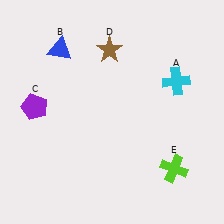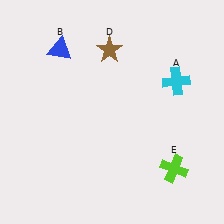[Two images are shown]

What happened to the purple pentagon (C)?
The purple pentagon (C) was removed in Image 2. It was in the top-left area of Image 1.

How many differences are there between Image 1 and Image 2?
There is 1 difference between the two images.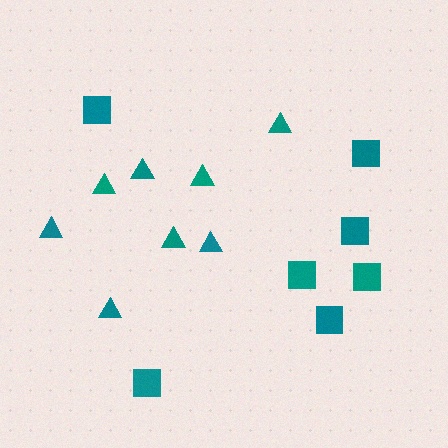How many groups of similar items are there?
There are 2 groups: one group of triangles (8) and one group of squares (7).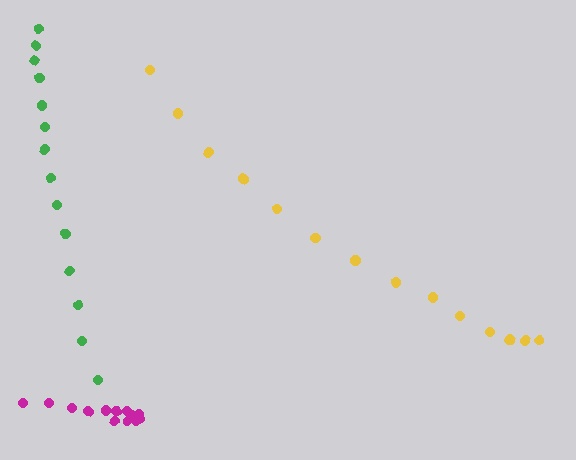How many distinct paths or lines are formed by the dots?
There are 3 distinct paths.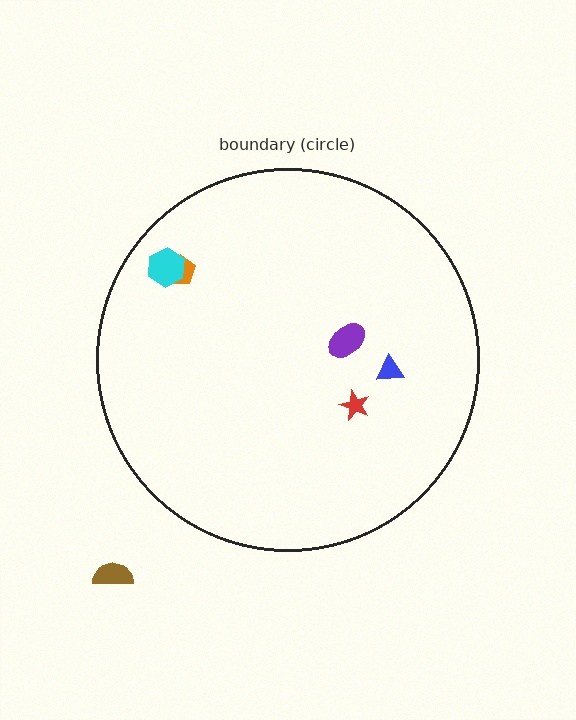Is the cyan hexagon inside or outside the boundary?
Inside.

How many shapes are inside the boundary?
5 inside, 1 outside.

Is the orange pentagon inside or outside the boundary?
Inside.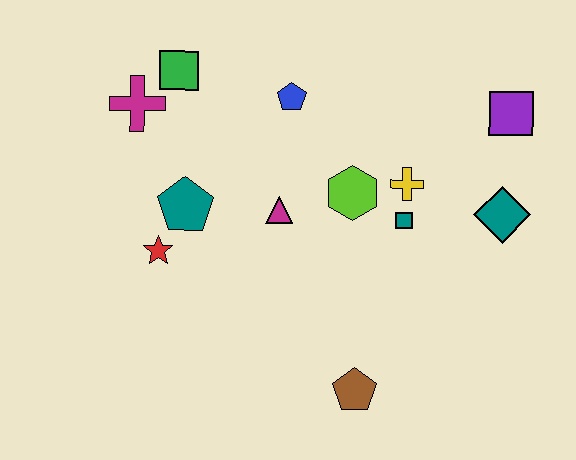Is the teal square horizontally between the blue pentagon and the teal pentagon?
No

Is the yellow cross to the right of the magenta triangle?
Yes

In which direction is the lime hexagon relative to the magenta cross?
The lime hexagon is to the right of the magenta cross.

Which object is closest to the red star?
The teal pentagon is closest to the red star.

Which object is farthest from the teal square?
The magenta cross is farthest from the teal square.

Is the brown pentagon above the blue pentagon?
No